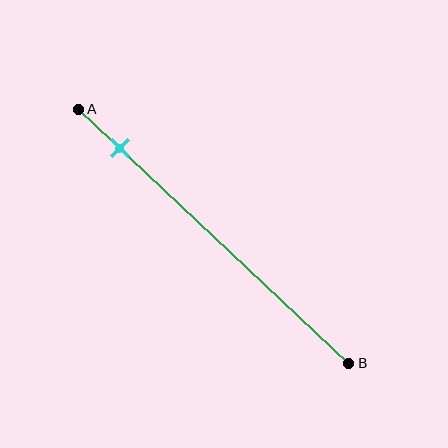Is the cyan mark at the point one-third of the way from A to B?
No, the mark is at about 15% from A, not at the 33% one-third point.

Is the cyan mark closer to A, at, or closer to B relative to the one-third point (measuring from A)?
The cyan mark is closer to point A than the one-third point of segment AB.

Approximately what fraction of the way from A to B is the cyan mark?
The cyan mark is approximately 15% of the way from A to B.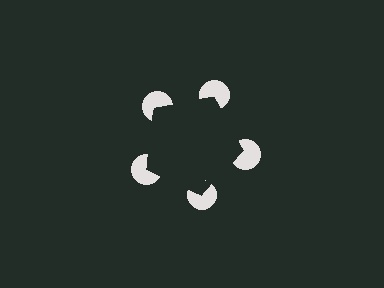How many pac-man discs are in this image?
There are 5 — one at each vertex of the illusory pentagon.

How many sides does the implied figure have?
5 sides.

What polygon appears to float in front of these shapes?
An illusory pentagon — its edges are inferred from the aligned wedge cuts in the pac-man discs, not physically drawn.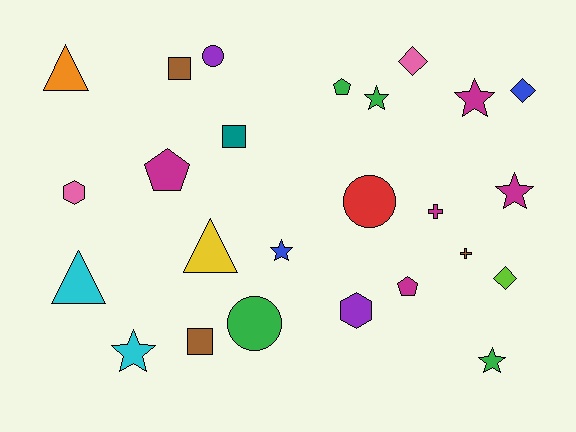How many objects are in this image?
There are 25 objects.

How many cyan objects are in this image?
There are 2 cyan objects.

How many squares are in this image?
There are 3 squares.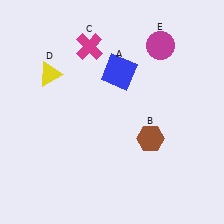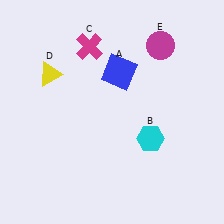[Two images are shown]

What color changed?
The hexagon (B) changed from brown in Image 1 to cyan in Image 2.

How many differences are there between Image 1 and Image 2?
There is 1 difference between the two images.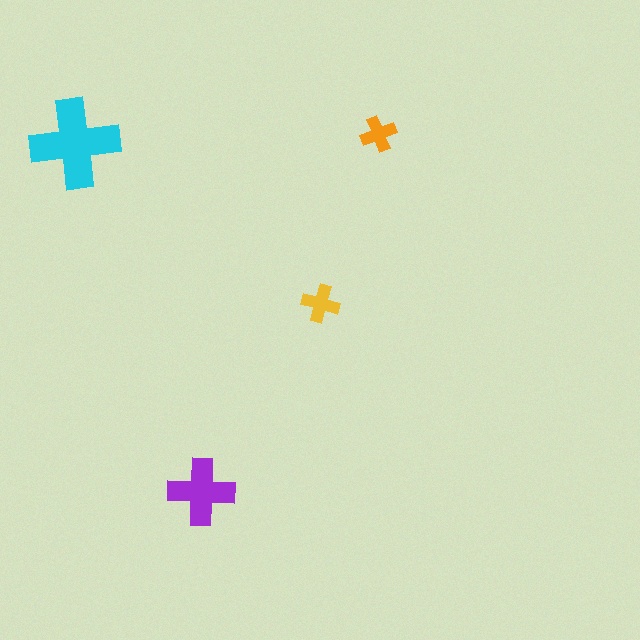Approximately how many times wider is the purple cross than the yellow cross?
About 2 times wider.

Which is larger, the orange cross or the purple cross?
The purple one.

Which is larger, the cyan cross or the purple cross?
The cyan one.